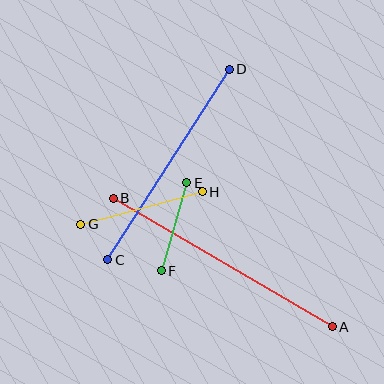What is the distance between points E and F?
The distance is approximately 92 pixels.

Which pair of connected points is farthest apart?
Points A and B are farthest apart.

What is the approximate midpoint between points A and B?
The midpoint is at approximately (223, 262) pixels.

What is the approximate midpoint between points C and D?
The midpoint is at approximately (168, 165) pixels.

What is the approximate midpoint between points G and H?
The midpoint is at approximately (142, 208) pixels.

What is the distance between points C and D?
The distance is approximately 226 pixels.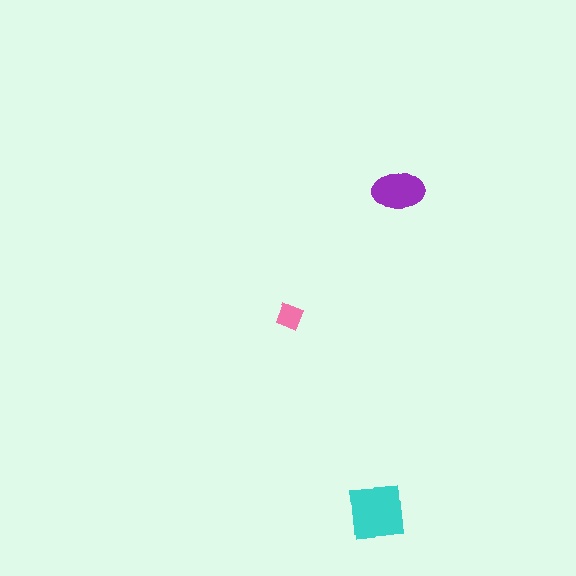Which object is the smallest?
The pink diamond.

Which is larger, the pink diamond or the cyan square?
The cyan square.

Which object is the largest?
The cyan square.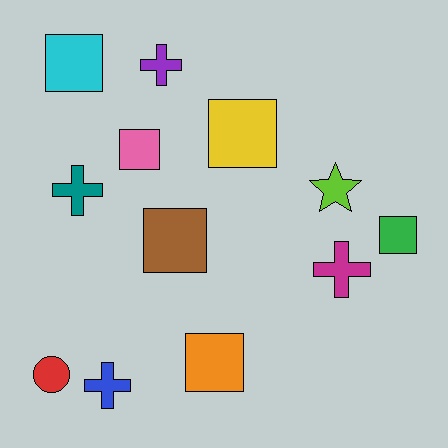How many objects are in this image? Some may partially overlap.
There are 12 objects.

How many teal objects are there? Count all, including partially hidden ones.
There is 1 teal object.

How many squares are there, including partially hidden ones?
There are 6 squares.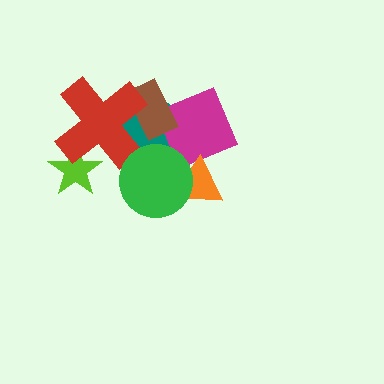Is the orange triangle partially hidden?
Yes, it is partially covered by another shape.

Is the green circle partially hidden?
No, no other shape covers it.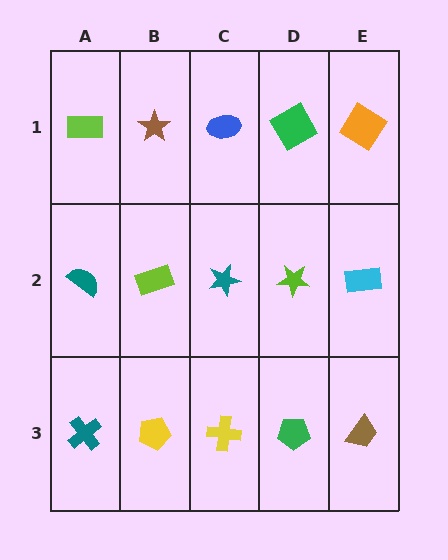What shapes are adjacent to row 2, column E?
An orange diamond (row 1, column E), a brown trapezoid (row 3, column E), a lime star (row 2, column D).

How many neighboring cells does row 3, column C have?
3.